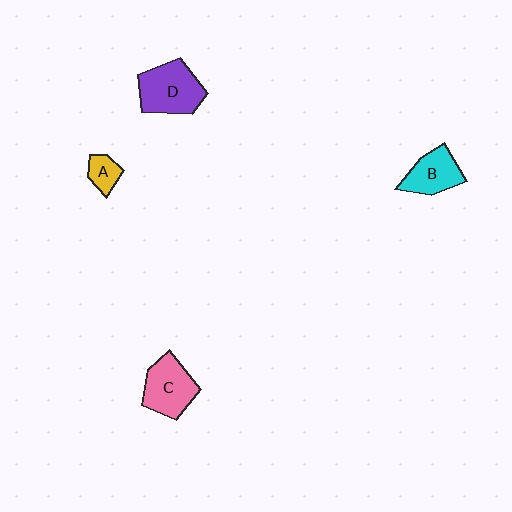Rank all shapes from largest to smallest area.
From largest to smallest: D (purple), C (pink), B (cyan), A (yellow).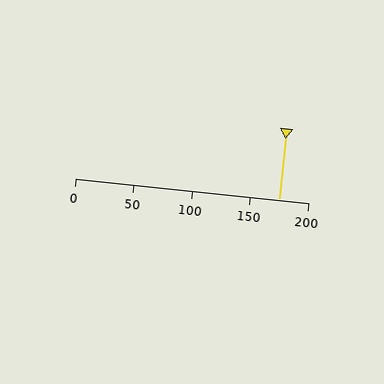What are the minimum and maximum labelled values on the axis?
The axis runs from 0 to 200.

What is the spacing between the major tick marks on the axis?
The major ticks are spaced 50 apart.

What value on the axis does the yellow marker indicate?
The marker indicates approximately 175.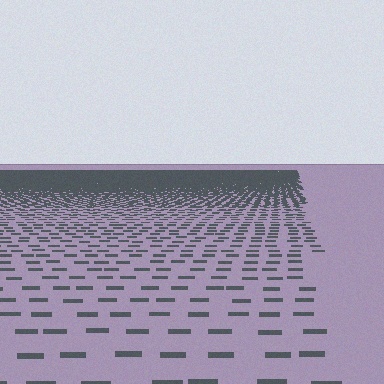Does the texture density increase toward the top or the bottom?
Density increases toward the top.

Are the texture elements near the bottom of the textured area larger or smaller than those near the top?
Larger. Near the bottom, elements are closer to the viewer and appear at a bigger on-screen size.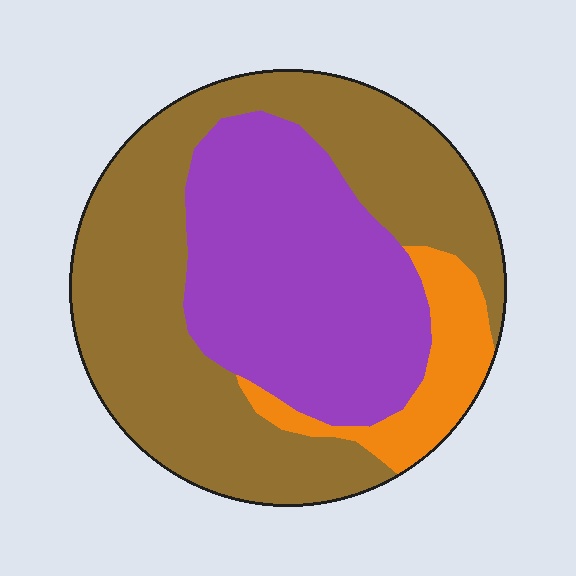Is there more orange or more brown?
Brown.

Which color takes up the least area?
Orange, at roughly 10%.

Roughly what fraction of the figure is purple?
Purple covers roughly 35% of the figure.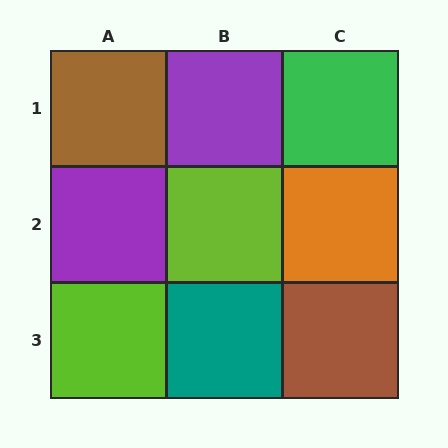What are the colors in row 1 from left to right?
Brown, purple, green.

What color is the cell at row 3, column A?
Lime.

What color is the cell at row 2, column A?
Purple.